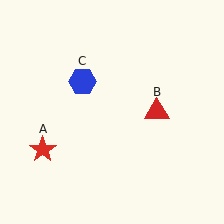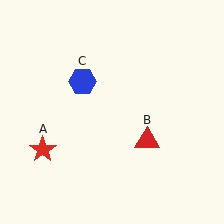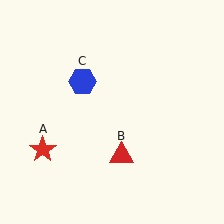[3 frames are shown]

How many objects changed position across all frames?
1 object changed position: red triangle (object B).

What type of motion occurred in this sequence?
The red triangle (object B) rotated clockwise around the center of the scene.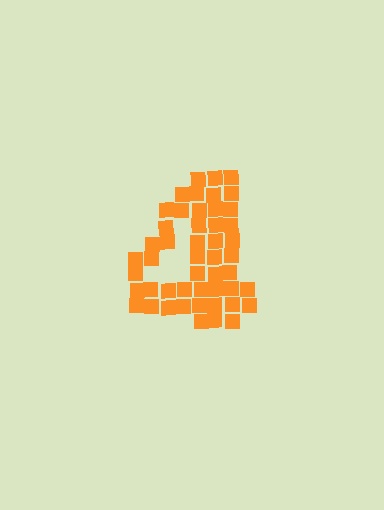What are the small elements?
The small elements are squares.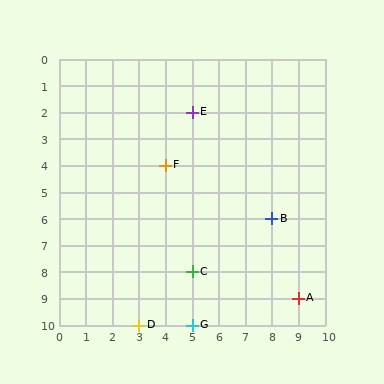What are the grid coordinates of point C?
Point C is at grid coordinates (5, 8).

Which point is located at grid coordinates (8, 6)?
Point B is at (8, 6).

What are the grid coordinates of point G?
Point G is at grid coordinates (5, 10).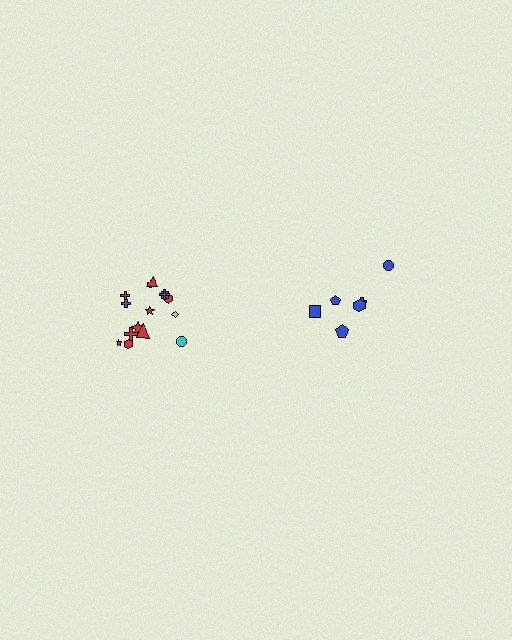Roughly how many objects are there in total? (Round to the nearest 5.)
Roughly 20 objects in total.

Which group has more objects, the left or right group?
The left group.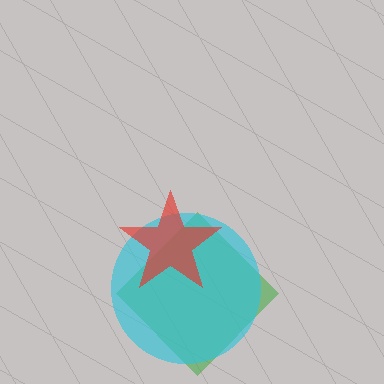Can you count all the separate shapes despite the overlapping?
Yes, there are 3 separate shapes.